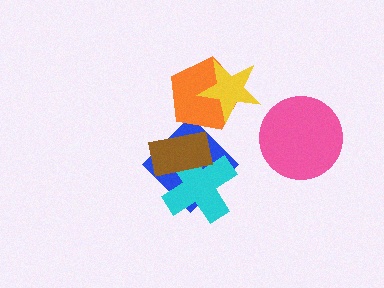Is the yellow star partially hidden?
No, no other shape covers it.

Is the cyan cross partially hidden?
Yes, it is partially covered by another shape.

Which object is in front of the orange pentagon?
The yellow star is in front of the orange pentagon.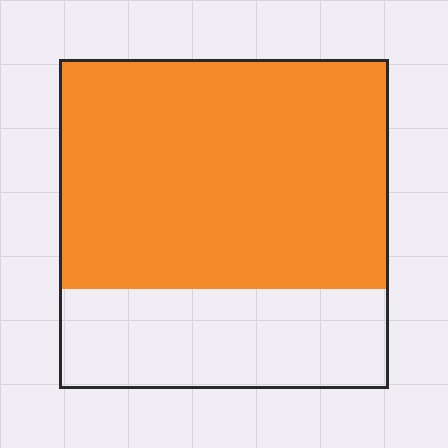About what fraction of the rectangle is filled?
About two thirds (2/3).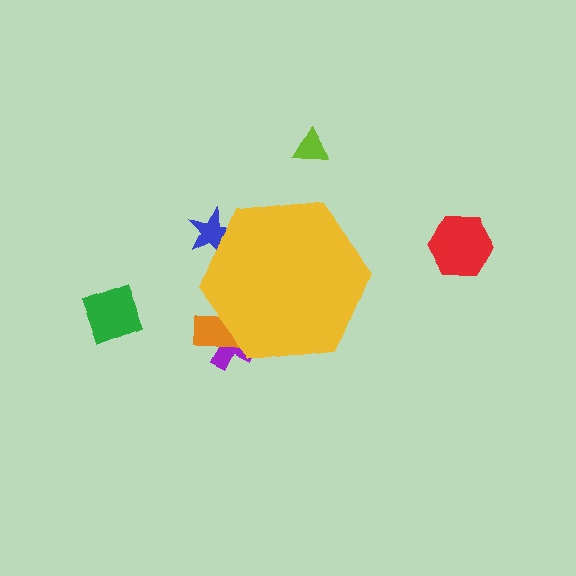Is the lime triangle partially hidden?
No, the lime triangle is fully visible.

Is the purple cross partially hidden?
Yes, the purple cross is partially hidden behind the yellow hexagon.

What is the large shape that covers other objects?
A yellow hexagon.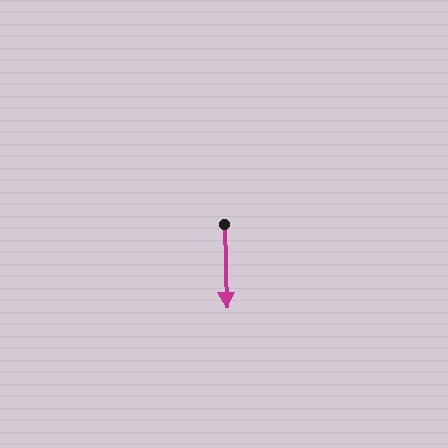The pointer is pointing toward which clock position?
Roughly 6 o'clock.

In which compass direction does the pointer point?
South.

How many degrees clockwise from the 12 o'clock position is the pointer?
Approximately 179 degrees.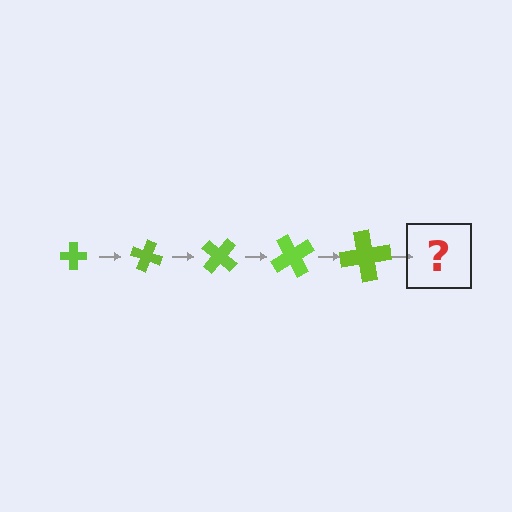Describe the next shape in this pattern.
It should be a cross, larger than the previous one and rotated 100 degrees from the start.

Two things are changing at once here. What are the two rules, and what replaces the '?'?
The two rules are that the cross grows larger each step and it rotates 20 degrees each step. The '?' should be a cross, larger than the previous one and rotated 100 degrees from the start.